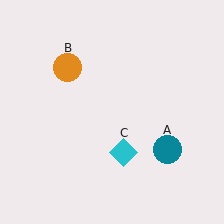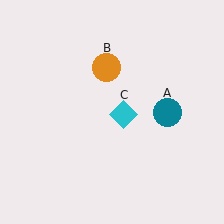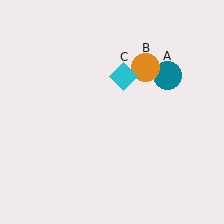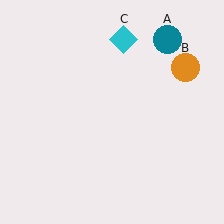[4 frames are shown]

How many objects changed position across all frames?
3 objects changed position: teal circle (object A), orange circle (object B), cyan diamond (object C).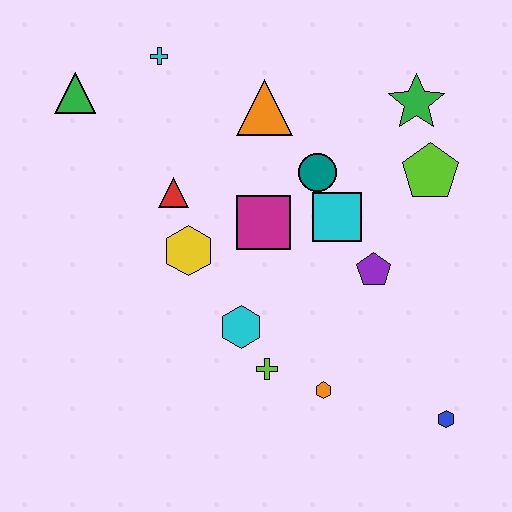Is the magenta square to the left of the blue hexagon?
Yes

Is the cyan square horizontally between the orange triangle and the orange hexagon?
No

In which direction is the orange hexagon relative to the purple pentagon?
The orange hexagon is below the purple pentagon.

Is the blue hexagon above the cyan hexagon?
No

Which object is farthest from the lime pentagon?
The green triangle is farthest from the lime pentagon.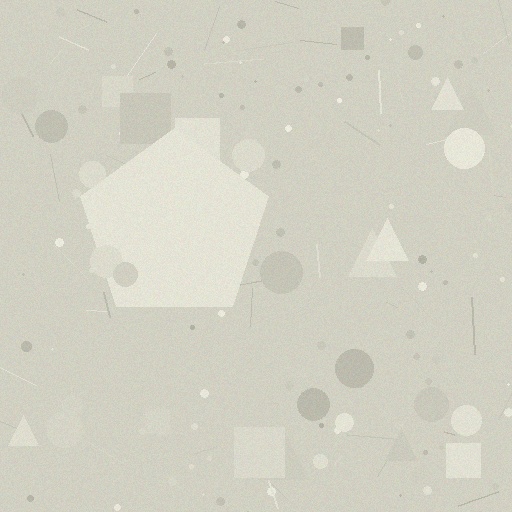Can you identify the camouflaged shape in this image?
The camouflaged shape is a pentagon.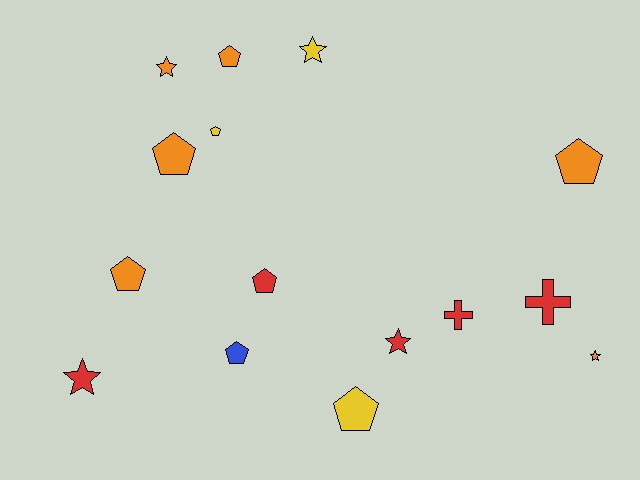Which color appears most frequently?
Orange, with 6 objects.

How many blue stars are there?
There are no blue stars.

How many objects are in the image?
There are 15 objects.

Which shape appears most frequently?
Pentagon, with 8 objects.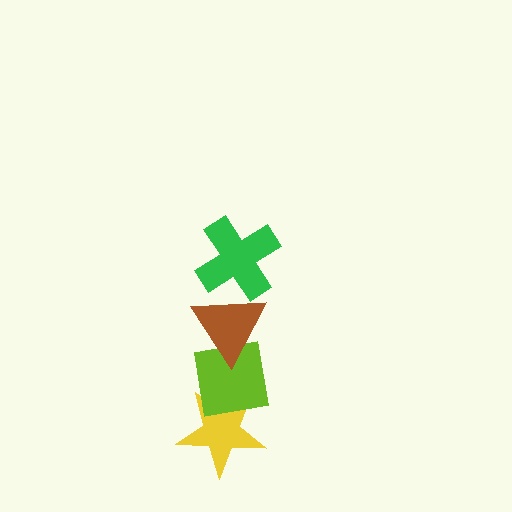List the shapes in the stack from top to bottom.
From top to bottom: the green cross, the brown triangle, the lime square, the yellow star.